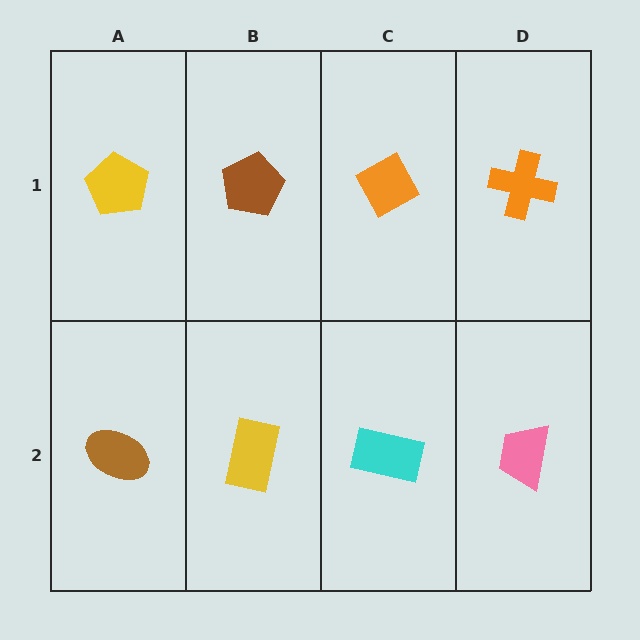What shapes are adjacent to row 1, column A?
A brown ellipse (row 2, column A), a brown pentagon (row 1, column B).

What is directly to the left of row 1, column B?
A yellow pentagon.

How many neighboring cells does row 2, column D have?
2.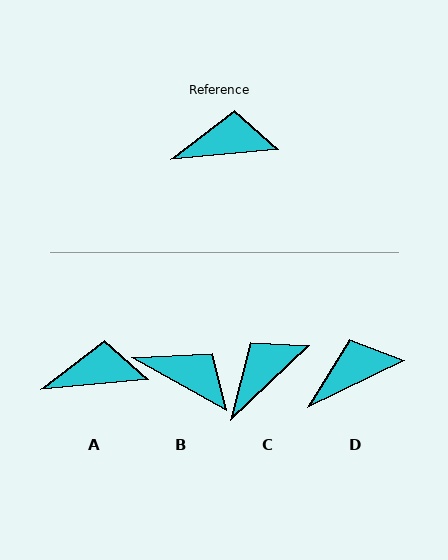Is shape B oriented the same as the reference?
No, it is off by about 34 degrees.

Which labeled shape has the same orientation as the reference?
A.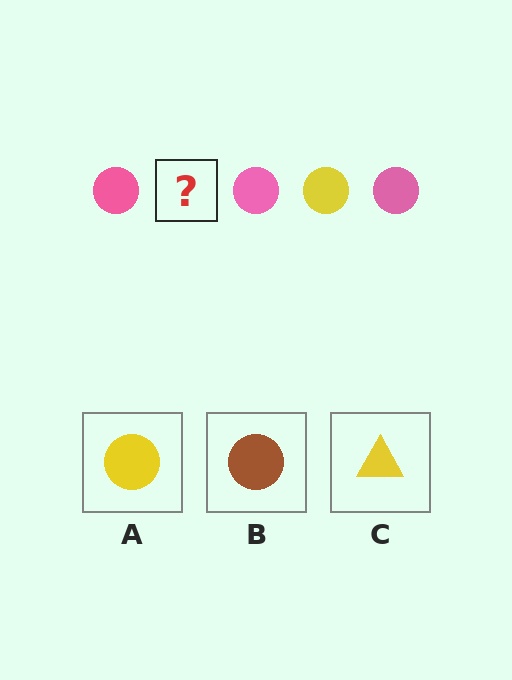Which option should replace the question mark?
Option A.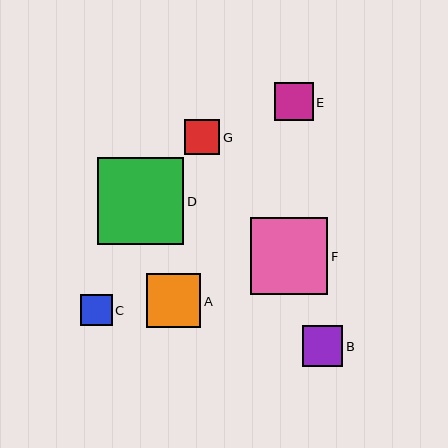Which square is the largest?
Square D is the largest with a size of approximately 87 pixels.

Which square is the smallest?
Square C is the smallest with a size of approximately 31 pixels.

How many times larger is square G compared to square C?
Square G is approximately 1.1 times the size of square C.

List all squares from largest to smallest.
From largest to smallest: D, F, A, B, E, G, C.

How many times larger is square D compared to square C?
Square D is approximately 2.8 times the size of square C.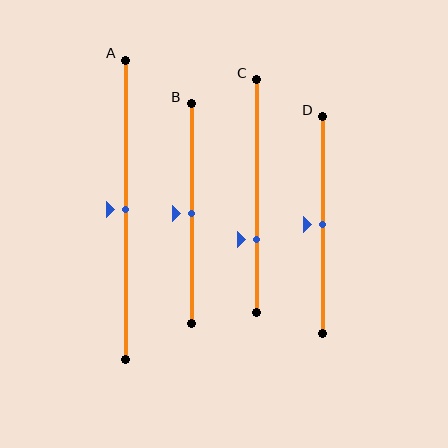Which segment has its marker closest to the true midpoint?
Segment A has its marker closest to the true midpoint.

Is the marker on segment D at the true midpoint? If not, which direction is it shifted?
Yes, the marker on segment D is at the true midpoint.